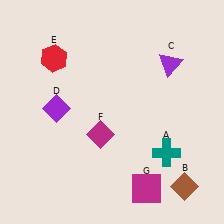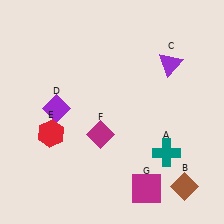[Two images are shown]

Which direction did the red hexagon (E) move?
The red hexagon (E) moved down.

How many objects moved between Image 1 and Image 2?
1 object moved between the two images.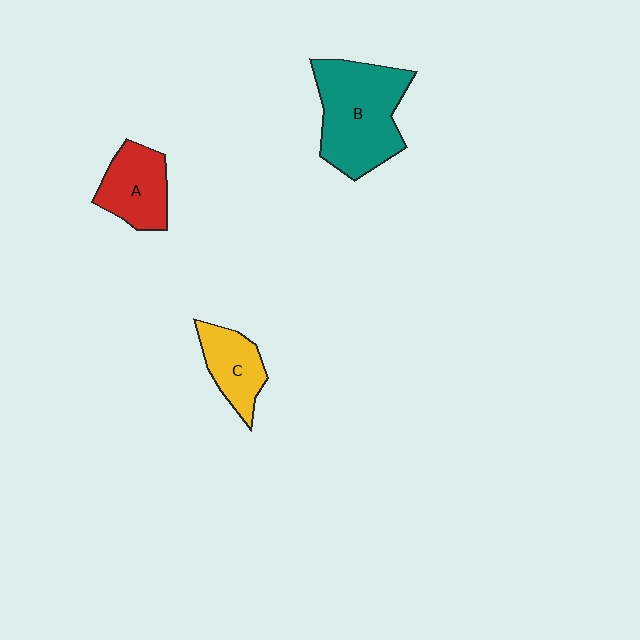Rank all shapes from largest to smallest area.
From largest to smallest: B (teal), A (red), C (yellow).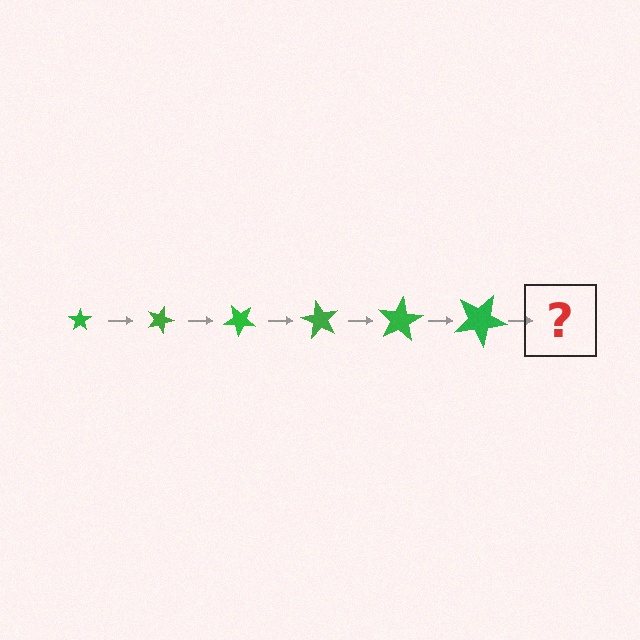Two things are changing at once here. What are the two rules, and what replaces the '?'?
The two rules are that the star grows larger each step and it rotates 20 degrees each step. The '?' should be a star, larger than the previous one and rotated 120 degrees from the start.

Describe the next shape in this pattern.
It should be a star, larger than the previous one and rotated 120 degrees from the start.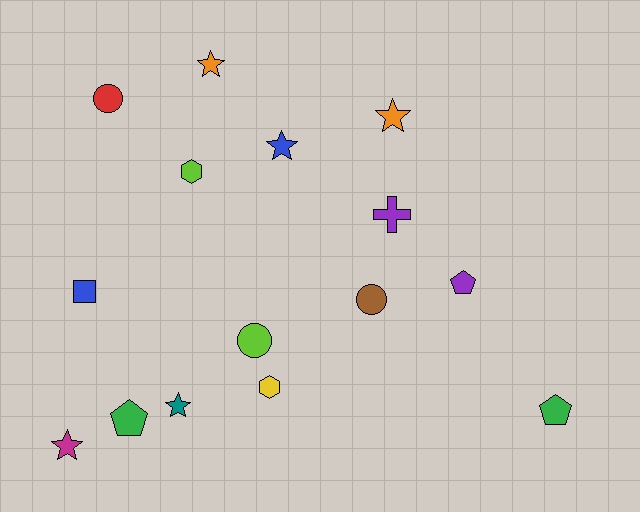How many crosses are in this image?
There is 1 cross.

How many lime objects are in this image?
There are 2 lime objects.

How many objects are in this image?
There are 15 objects.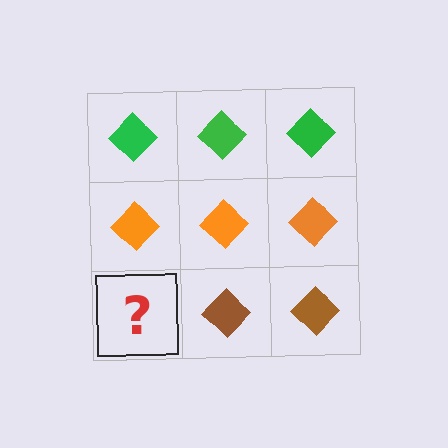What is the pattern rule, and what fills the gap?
The rule is that each row has a consistent color. The gap should be filled with a brown diamond.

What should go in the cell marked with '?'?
The missing cell should contain a brown diamond.